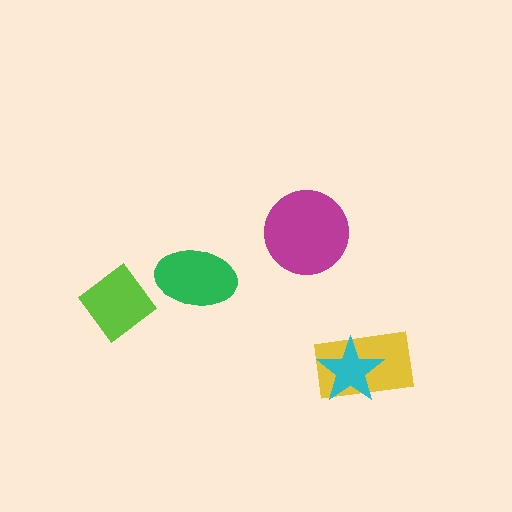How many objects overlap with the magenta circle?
0 objects overlap with the magenta circle.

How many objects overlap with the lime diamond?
0 objects overlap with the lime diamond.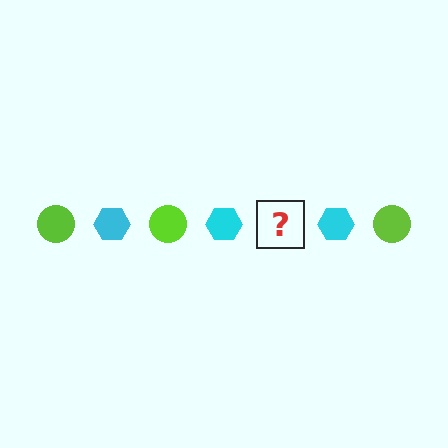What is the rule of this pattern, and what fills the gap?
The rule is that the pattern alternates between lime circle and cyan hexagon. The gap should be filled with a lime circle.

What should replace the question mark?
The question mark should be replaced with a lime circle.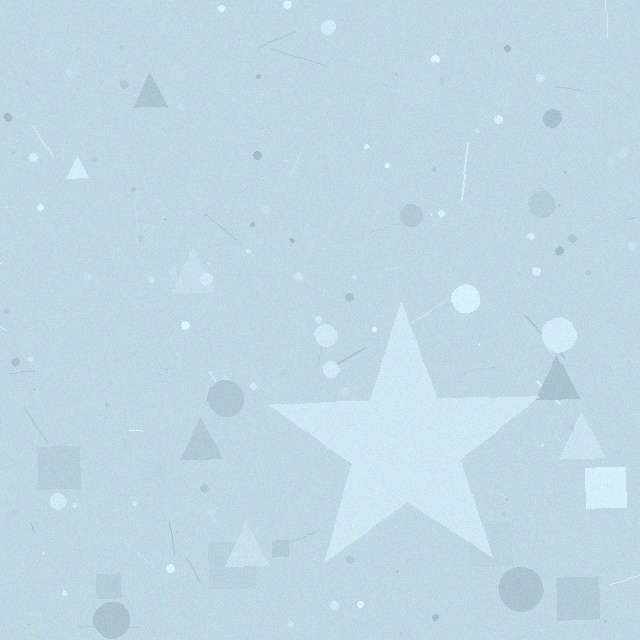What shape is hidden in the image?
A star is hidden in the image.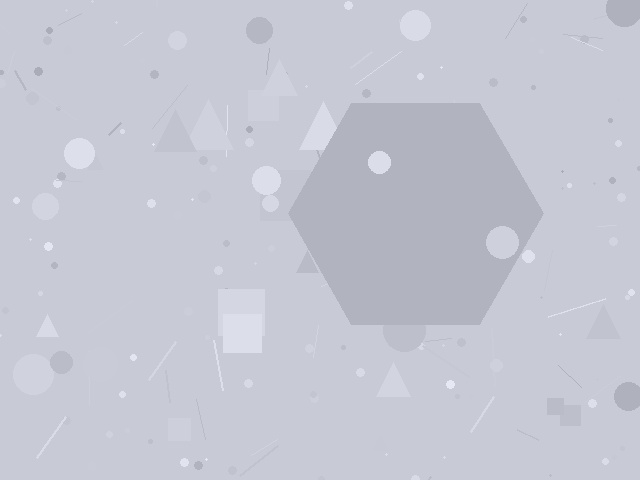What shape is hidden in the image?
A hexagon is hidden in the image.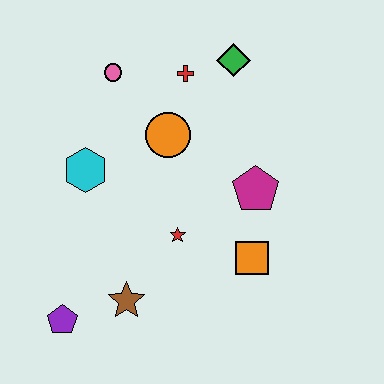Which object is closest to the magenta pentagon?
The orange square is closest to the magenta pentagon.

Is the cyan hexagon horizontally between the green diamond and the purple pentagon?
Yes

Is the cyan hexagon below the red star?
No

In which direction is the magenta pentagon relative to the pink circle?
The magenta pentagon is to the right of the pink circle.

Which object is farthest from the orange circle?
The purple pentagon is farthest from the orange circle.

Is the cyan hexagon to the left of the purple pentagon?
No